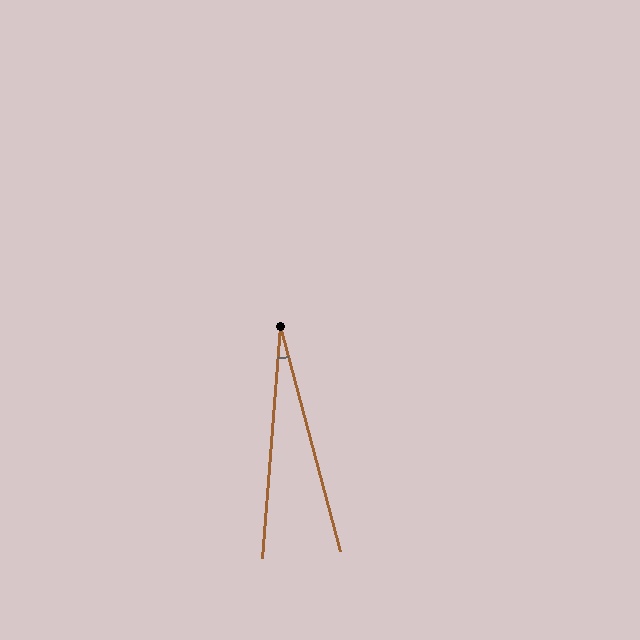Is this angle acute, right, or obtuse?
It is acute.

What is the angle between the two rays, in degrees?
Approximately 19 degrees.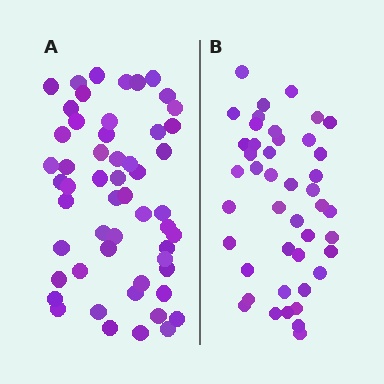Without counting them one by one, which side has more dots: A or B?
Region A (the left region) has more dots.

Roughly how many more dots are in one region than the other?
Region A has roughly 10 or so more dots than region B.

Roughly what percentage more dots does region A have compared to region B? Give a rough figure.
About 25% more.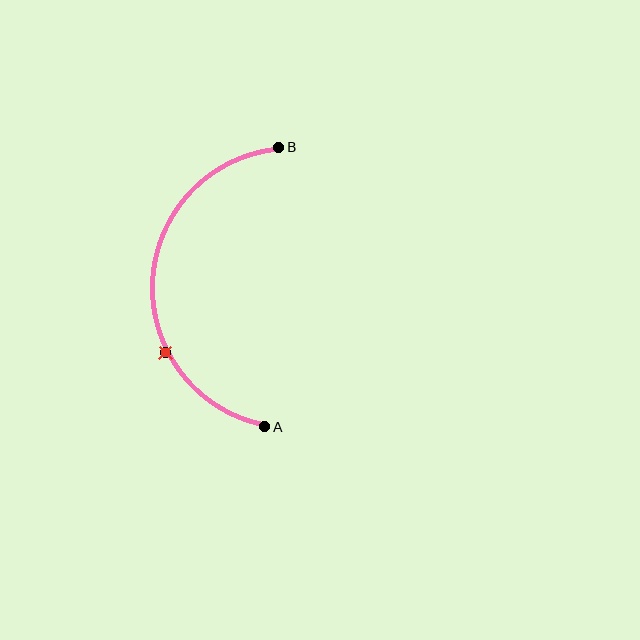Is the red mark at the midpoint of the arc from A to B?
No. The red mark lies on the arc but is closer to endpoint A. The arc midpoint would be at the point on the curve equidistant along the arc from both A and B.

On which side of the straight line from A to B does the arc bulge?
The arc bulges to the left of the straight line connecting A and B.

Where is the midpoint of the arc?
The arc midpoint is the point on the curve farthest from the straight line joining A and B. It sits to the left of that line.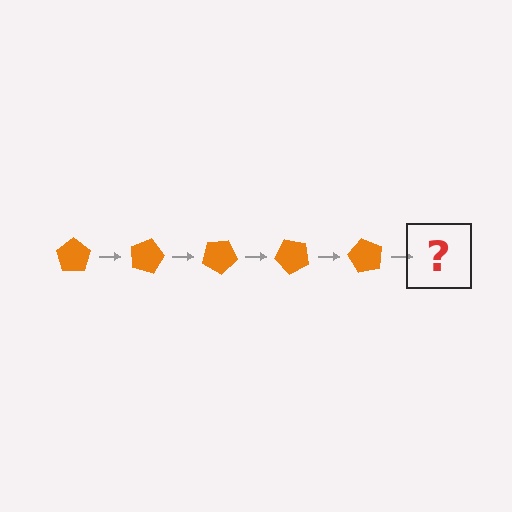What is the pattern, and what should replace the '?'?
The pattern is that the pentagon rotates 15 degrees each step. The '?' should be an orange pentagon rotated 75 degrees.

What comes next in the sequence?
The next element should be an orange pentagon rotated 75 degrees.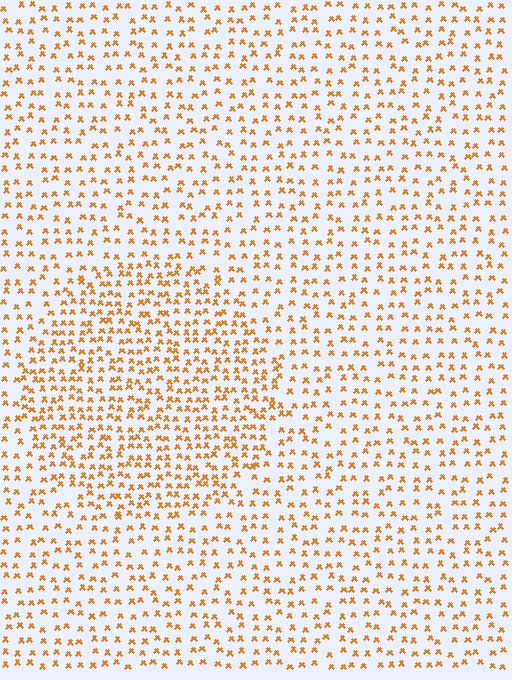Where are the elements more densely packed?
The elements are more densely packed inside the circle boundary.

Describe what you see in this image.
The image contains small orange elements arranged at two different densities. A circle-shaped region is visible where the elements are more densely packed than the surrounding area.